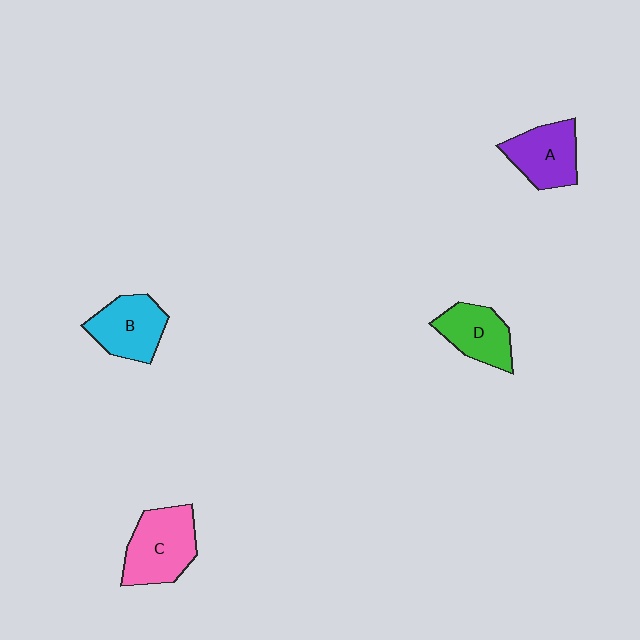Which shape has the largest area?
Shape C (pink).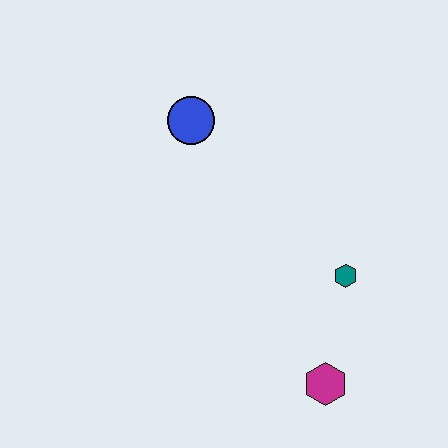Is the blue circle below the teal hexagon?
No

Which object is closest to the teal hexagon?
The magenta hexagon is closest to the teal hexagon.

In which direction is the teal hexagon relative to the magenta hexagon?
The teal hexagon is above the magenta hexagon.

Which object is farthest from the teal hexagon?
The blue circle is farthest from the teal hexagon.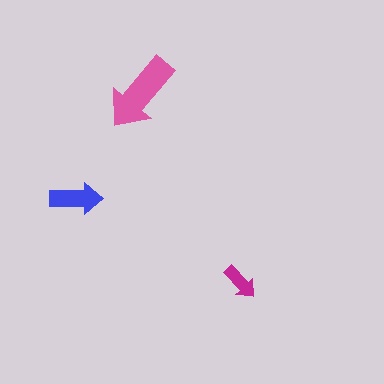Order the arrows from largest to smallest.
the pink one, the blue one, the magenta one.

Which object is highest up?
The pink arrow is topmost.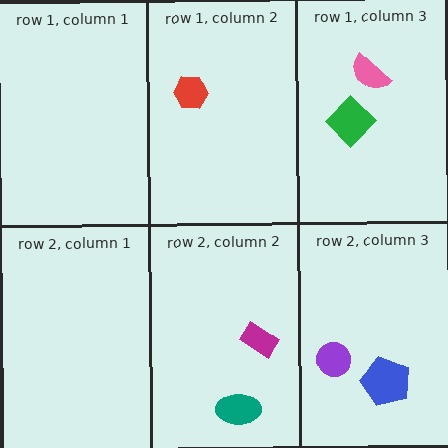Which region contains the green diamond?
The row 1, column 3 region.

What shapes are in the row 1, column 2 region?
The red hexagon.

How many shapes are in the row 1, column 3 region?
2.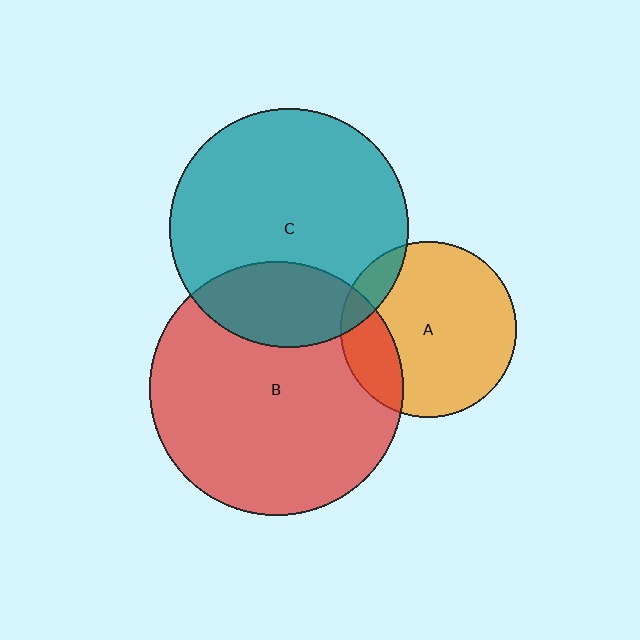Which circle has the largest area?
Circle B (red).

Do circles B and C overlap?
Yes.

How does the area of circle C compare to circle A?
Approximately 1.8 times.